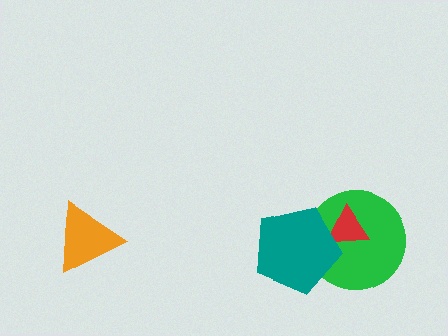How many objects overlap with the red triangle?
2 objects overlap with the red triangle.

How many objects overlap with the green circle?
2 objects overlap with the green circle.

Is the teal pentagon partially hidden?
No, no other shape covers it.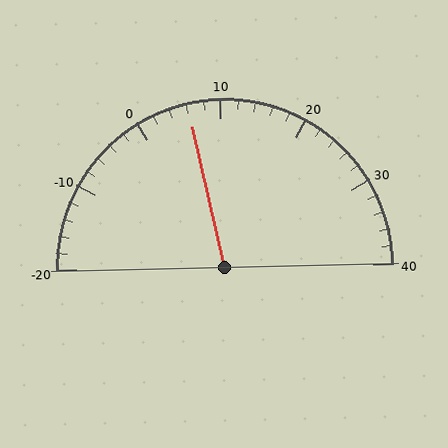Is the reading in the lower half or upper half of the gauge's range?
The reading is in the lower half of the range (-20 to 40).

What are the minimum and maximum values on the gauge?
The gauge ranges from -20 to 40.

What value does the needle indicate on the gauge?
The needle indicates approximately 6.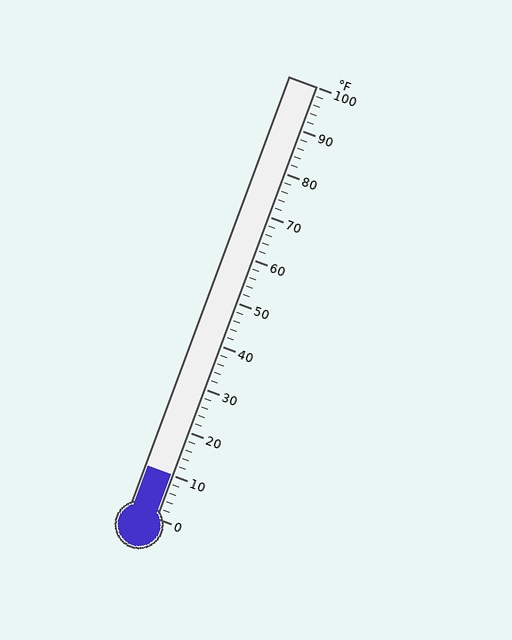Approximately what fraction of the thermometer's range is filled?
The thermometer is filled to approximately 10% of its range.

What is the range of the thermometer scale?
The thermometer scale ranges from 0°F to 100°F.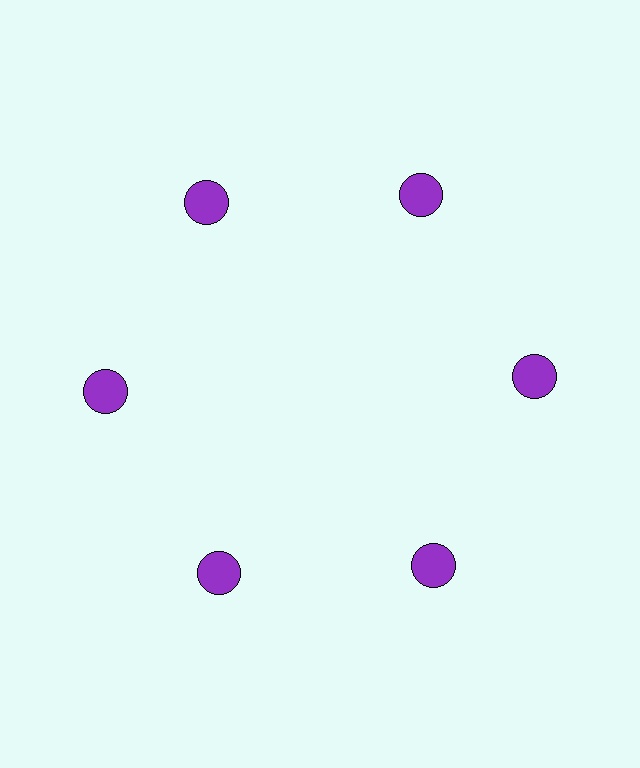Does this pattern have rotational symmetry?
Yes, this pattern has 6-fold rotational symmetry. It looks the same after rotating 60 degrees around the center.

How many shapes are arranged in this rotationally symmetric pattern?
There are 6 shapes, arranged in 6 groups of 1.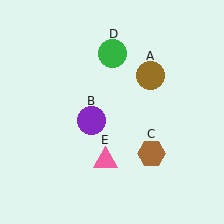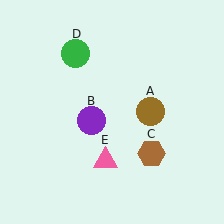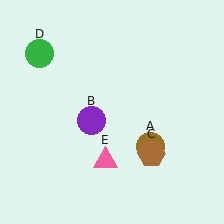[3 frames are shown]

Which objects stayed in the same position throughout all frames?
Purple circle (object B) and brown hexagon (object C) and pink triangle (object E) remained stationary.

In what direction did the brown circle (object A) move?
The brown circle (object A) moved down.